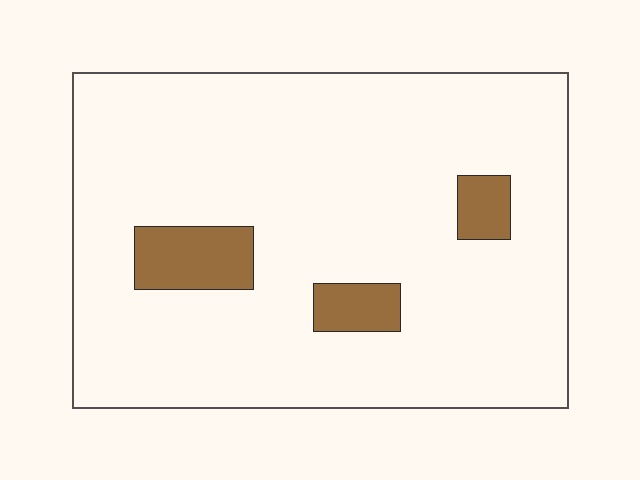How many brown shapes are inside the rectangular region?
3.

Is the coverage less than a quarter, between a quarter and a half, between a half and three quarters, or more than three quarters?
Less than a quarter.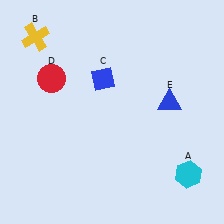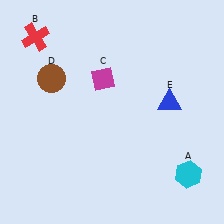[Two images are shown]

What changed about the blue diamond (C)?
In Image 1, C is blue. In Image 2, it changed to magenta.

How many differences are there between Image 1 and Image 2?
There are 3 differences between the two images.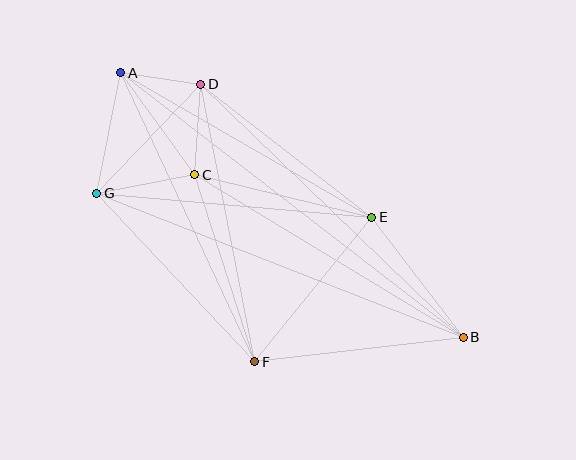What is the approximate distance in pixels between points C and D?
The distance between C and D is approximately 90 pixels.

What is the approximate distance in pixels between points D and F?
The distance between D and F is approximately 283 pixels.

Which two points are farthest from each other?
Points A and B are farthest from each other.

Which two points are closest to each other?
Points A and D are closest to each other.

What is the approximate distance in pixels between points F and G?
The distance between F and G is approximately 231 pixels.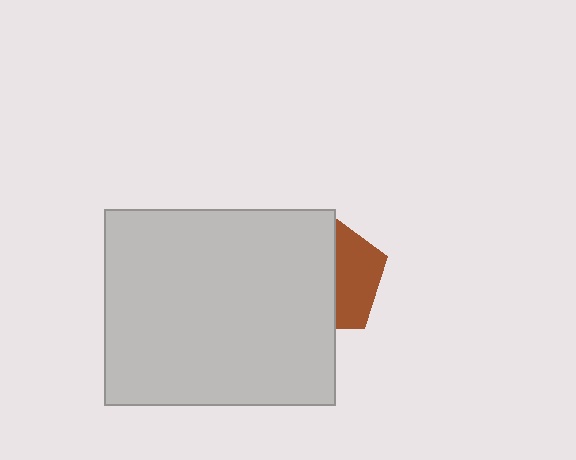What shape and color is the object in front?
The object in front is a light gray rectangle.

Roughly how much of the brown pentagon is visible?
A small part of it is visible (roughly 40%).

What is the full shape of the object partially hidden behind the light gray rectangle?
The partially hidden object is a brown pentagon.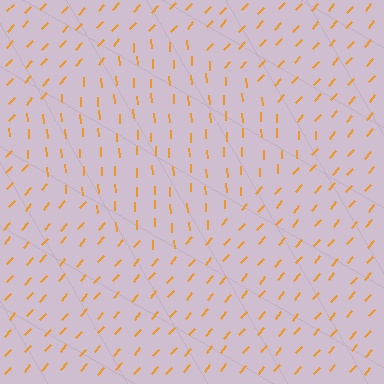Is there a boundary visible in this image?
Yes, there is a texture boundary formed by a change in line orientation.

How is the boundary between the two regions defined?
The boundary is defined purely by a change in line orientation (approximately 45 degrees difference). All lines are the same color and thickness.